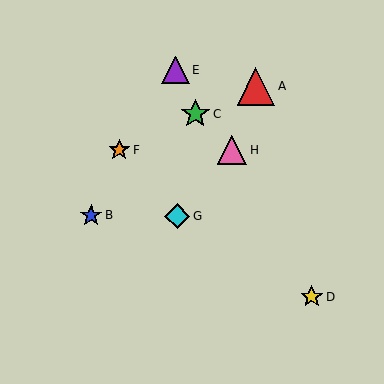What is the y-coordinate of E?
Object E is at y≈70.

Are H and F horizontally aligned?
Yes, both are at y≈150.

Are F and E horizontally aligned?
No, F is at y≈150 and E is at y≈70.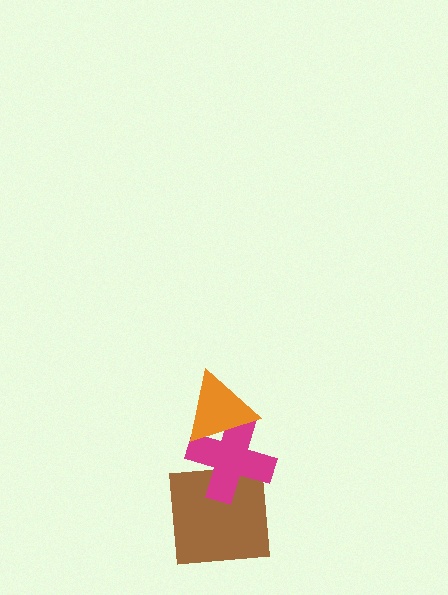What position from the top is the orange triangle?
The orange triangle is 1st from the top.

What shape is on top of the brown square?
The magenta cross is on top of the brown square.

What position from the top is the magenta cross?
The magenta cross is 2nd from the top.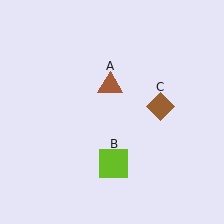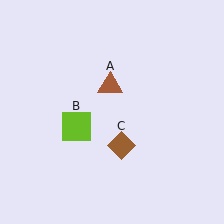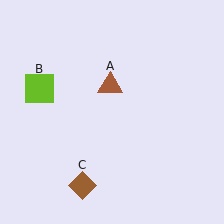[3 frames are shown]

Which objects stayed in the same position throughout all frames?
Brown triangle (object A) remained stationary.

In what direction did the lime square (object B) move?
The lime square (object B) moved up and to the left.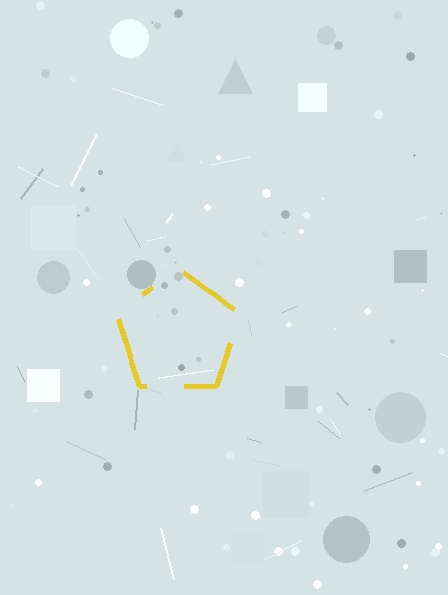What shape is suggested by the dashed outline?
The dashed outline suggests a pentagon.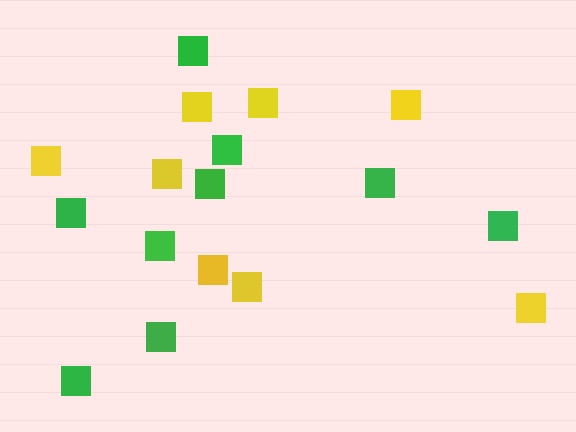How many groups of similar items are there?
There are 2 groups: one group of yellow squares (8) and one group of green squares (9).